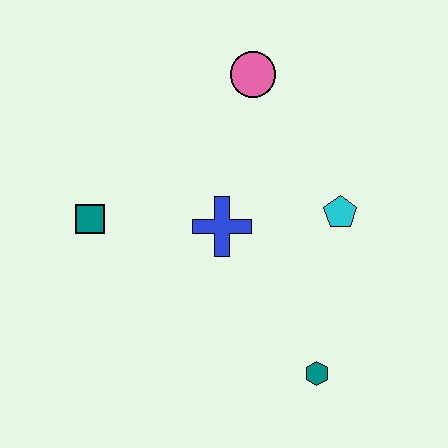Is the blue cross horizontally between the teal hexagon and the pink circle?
No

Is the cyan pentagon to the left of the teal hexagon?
No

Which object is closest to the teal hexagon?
The cyan pentagon is closest to the teal hexagon.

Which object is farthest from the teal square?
The teal hexagon is farthest from the teal square.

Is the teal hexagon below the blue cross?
Yes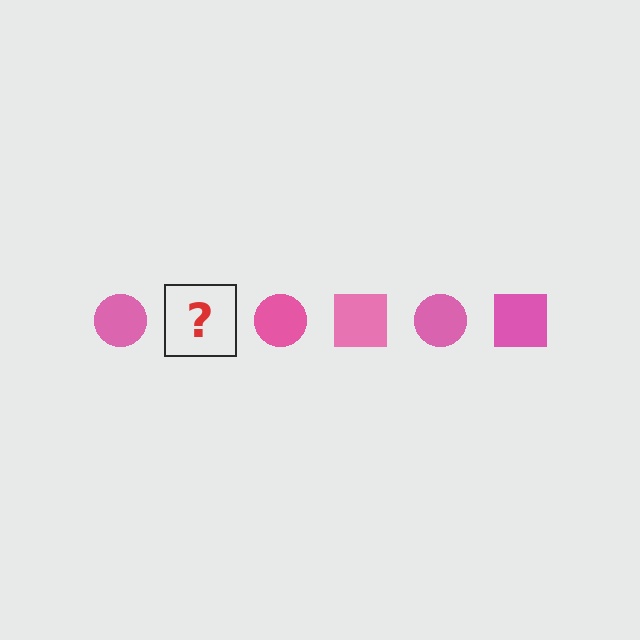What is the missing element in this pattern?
The missing element is a pink square.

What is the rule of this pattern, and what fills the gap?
The rule is that the pattern cycles through circle, square shapes in pink. The gap should be filled with a pink square.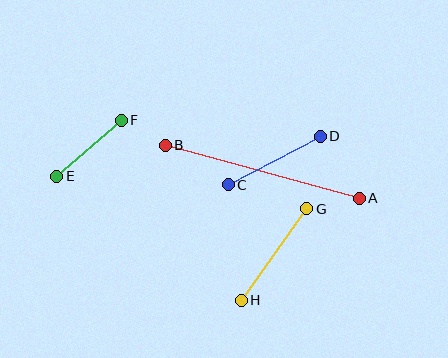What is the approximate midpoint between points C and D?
The midpoint is at approximately (274, 161) pixels.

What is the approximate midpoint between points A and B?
The midpoint is at approximately (262, 172) pixels.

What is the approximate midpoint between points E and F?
The midpoint is at approximately (89, 148) pixels.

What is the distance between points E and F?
The distance is approximately 85 pixels.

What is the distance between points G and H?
The distance is approximately 113 pixels.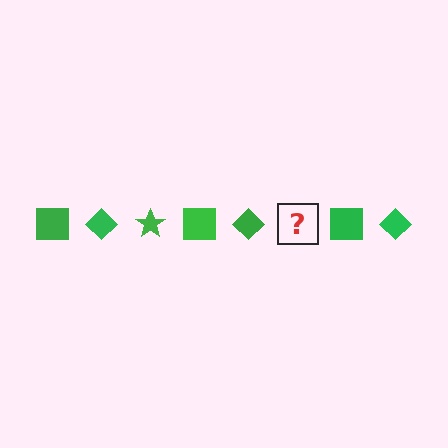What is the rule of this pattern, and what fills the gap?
The rule is that the pattern cycles through square, diamond, star shapes in green. The gap should be filled with a green star.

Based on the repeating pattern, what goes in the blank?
The blank should be a green star.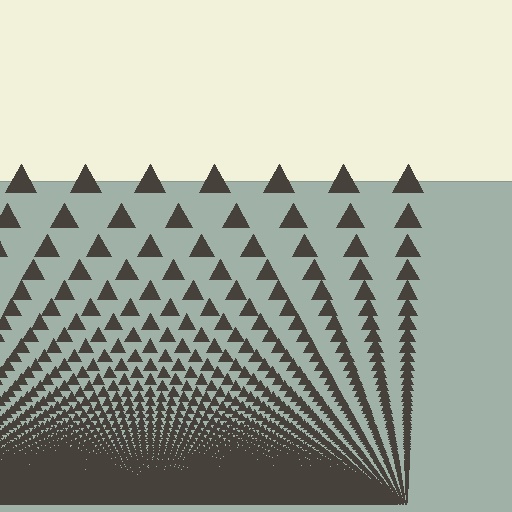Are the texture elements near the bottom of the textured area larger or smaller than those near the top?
Smaller. The gradient is inverted — elements near the bottom are smaller and denser.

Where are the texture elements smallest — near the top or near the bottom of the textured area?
Near the bottom.